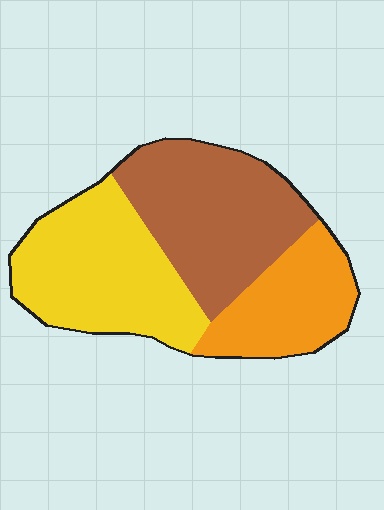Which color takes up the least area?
Orange, at roughly 25%.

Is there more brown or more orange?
Brown.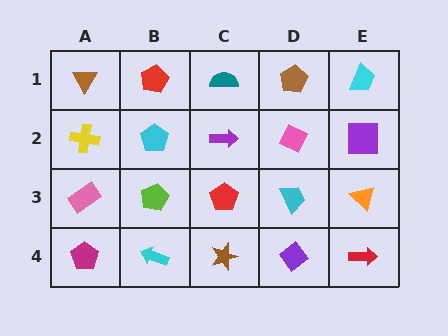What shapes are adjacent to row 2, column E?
A cyan trapezoid (row 1, column E), an orange triangle (row 3, column E), a pink diamond (row 2, column D).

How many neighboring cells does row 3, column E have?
3.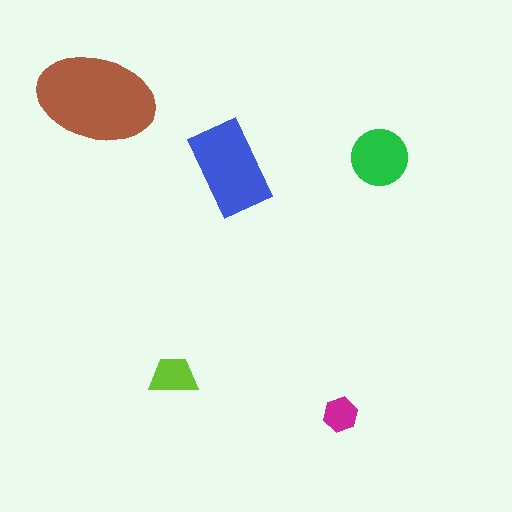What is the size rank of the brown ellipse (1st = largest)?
1st.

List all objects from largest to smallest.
The brown ellipse, the blue rectangle, the green circle, the lime trapezoid, the magenta hexagon.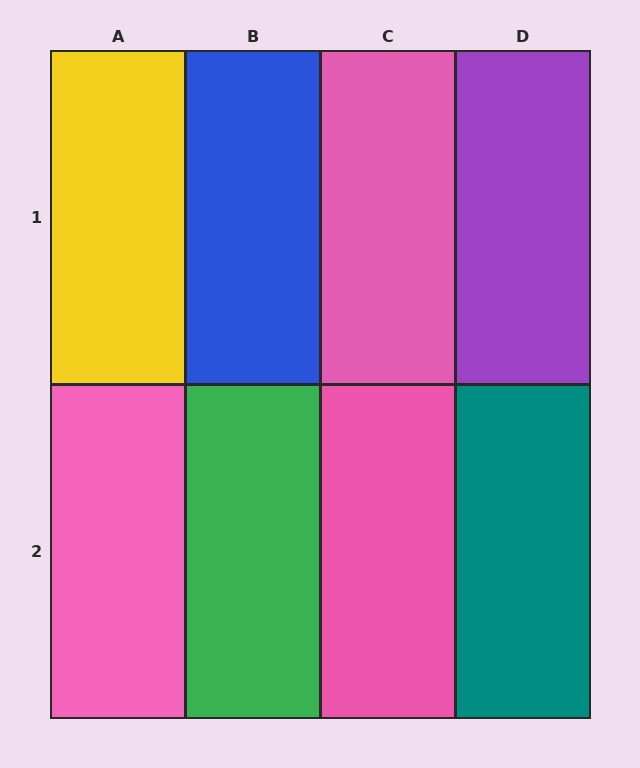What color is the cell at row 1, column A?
Yellow.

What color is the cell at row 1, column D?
Purple.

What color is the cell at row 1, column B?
Blue.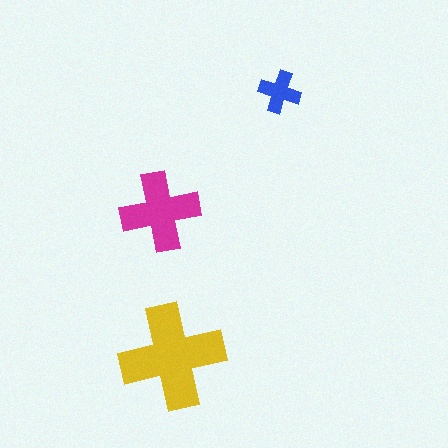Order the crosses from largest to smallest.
the yellow one, the magenta one, the blue one.